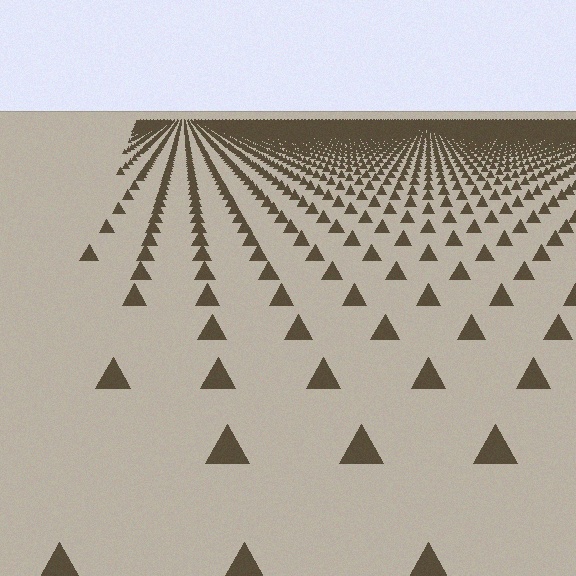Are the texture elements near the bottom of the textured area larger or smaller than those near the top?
Larger. Near the bottom, elements are closer to the viewer and appear at a bigger on-screen size.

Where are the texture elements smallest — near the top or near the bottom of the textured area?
Near the top.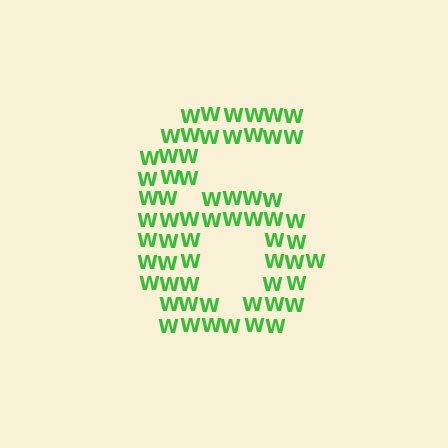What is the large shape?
The large shape is the digit 6.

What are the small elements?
The small elements are letter W's.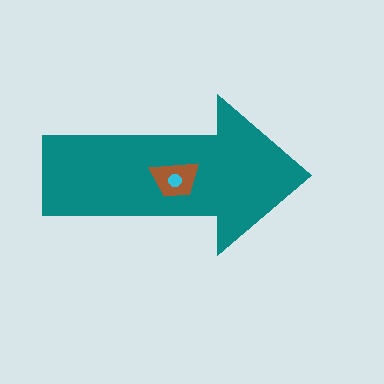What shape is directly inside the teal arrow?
The brown trapezoid.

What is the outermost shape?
The teal arrow.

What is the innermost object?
The cyan circle.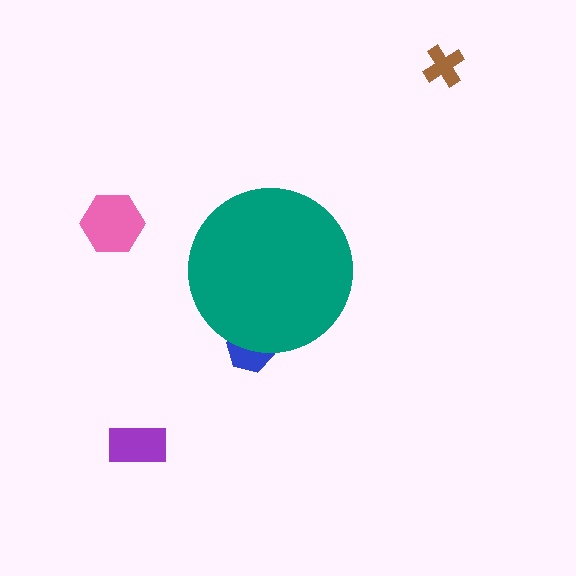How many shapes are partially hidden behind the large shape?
1 shape is partially hidden.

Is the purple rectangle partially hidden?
No, the purple rectangle is fully visible.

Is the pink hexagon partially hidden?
No, the pink hexagon is fully visible.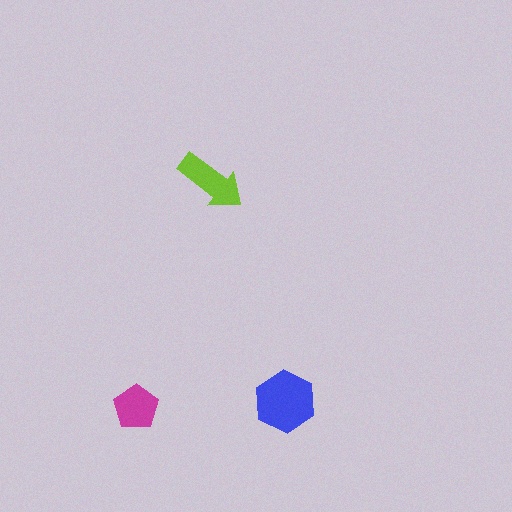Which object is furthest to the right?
The blue hexagon is rightmost.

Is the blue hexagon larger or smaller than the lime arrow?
Larger.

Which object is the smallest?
The magenta pentagon.